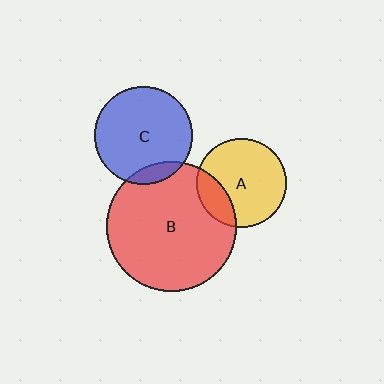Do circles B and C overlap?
Yes.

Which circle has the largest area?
Circle B (red).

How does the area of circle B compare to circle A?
Approximately 2.1 times.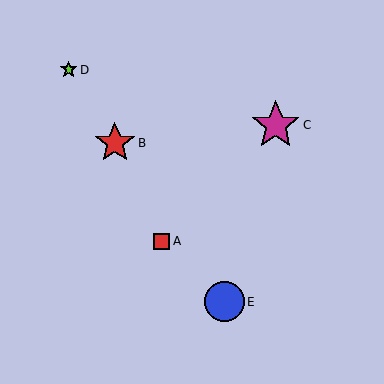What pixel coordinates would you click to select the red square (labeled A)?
Click at (162, 241) to select the red square A.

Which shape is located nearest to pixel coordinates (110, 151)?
The red star (labeled B) at (115, 143) is nearest to that location.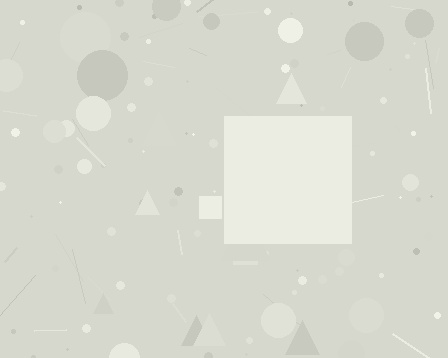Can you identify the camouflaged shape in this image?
The camouflaged shape is a square.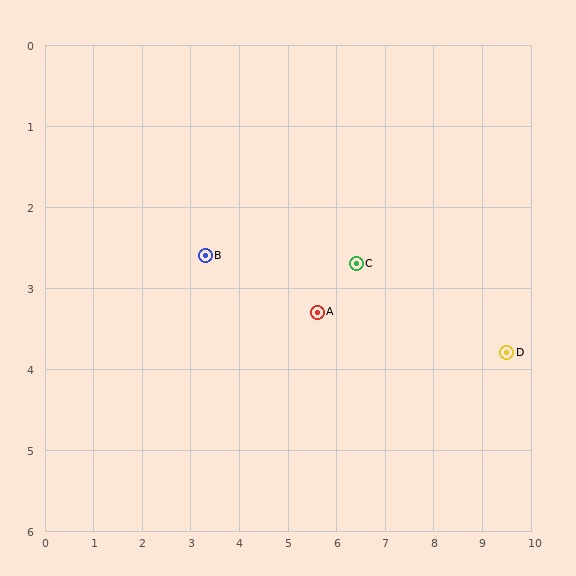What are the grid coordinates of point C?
Point C is at approximately (6.4, 2.7).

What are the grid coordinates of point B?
Point B is at approximately (3.3, 2.6).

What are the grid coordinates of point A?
Point A is at approximately (5.6, 3.3).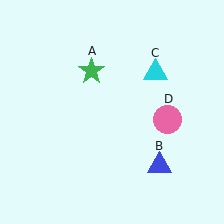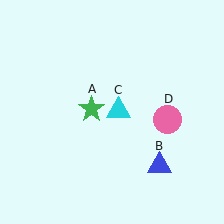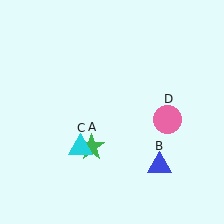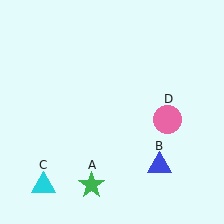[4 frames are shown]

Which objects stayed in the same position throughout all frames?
Blue triangle (object B) and pink circle (object D) remained stationary.